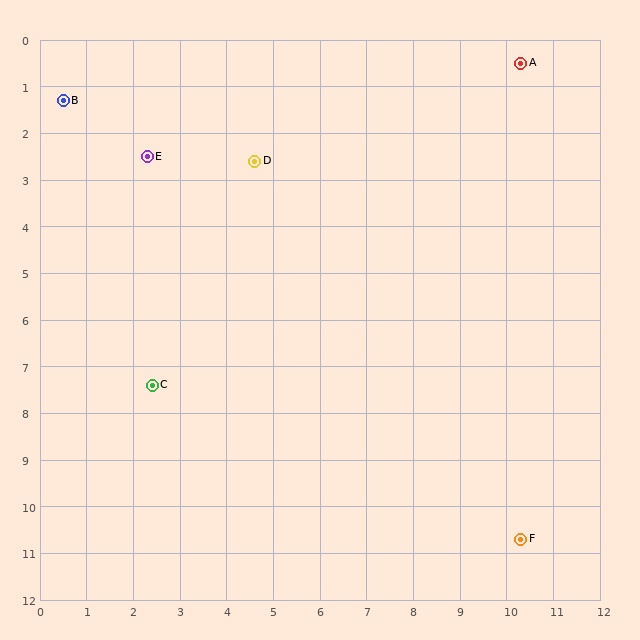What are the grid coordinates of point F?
Point F is at approximately (10.3, 10.7).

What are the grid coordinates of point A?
Point A is at approximately (10.3, 0.5).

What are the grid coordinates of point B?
Point B is at approximately (0.5, 1.3).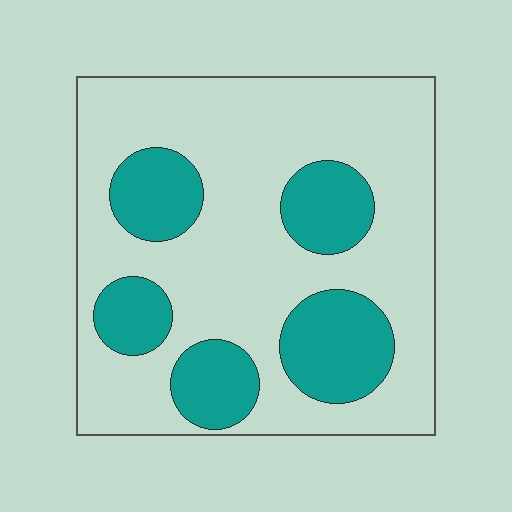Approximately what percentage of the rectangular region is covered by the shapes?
Approximately 30%.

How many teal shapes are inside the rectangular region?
5.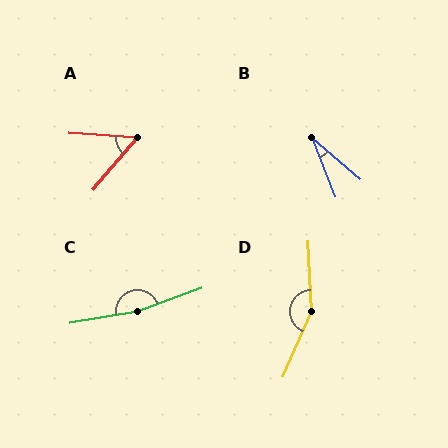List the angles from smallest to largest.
B (28°), A (53°), D (153°), C (169°).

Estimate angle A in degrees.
Approximately 53 degrees.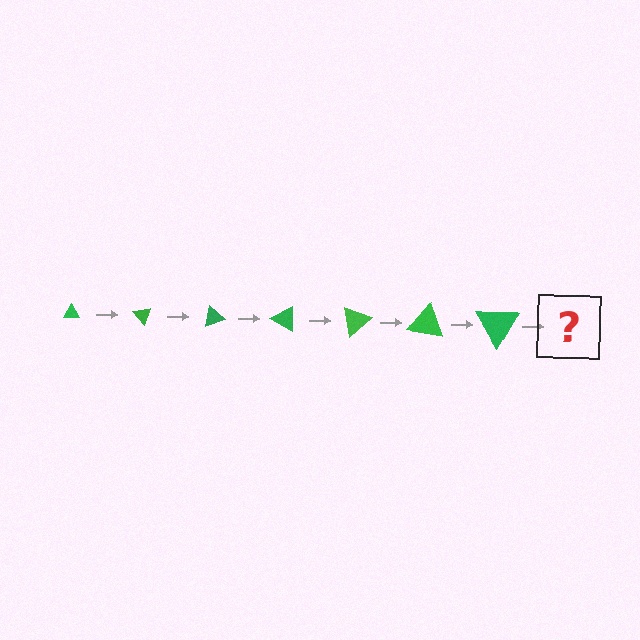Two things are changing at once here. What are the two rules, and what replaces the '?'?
The two rules are that the triangle grows larger each step and it rotates 50 degrees each step. The '?' should be a triangle, larger than the previous one and rotated 350 degrees from the start.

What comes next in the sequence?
The next element should be a triangle, larger than the previous one and rotated 350 degrees from the start.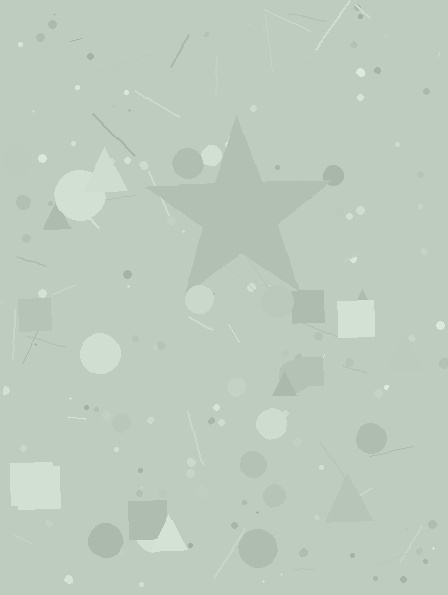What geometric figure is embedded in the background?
A star is embedded in the background.